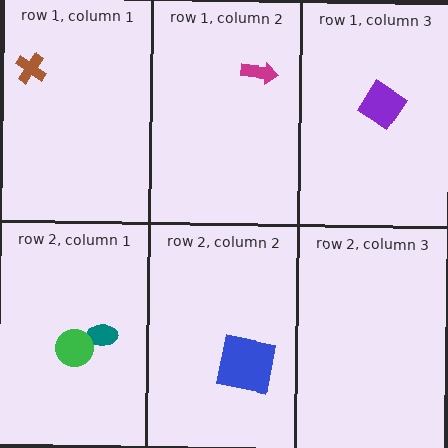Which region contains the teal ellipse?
The row 2, column 1 region.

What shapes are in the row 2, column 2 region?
The blue square.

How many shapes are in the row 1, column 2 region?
1.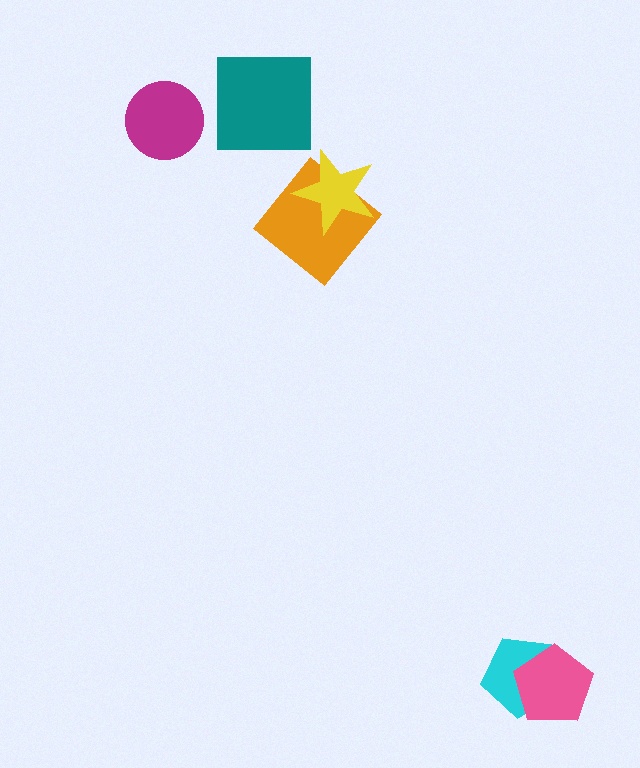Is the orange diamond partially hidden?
Yes, it is partially covered by another shape.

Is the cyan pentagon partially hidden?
Yes, it is partially covered by another shape.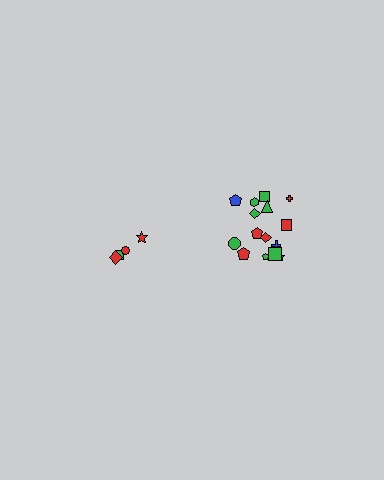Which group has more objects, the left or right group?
The right group.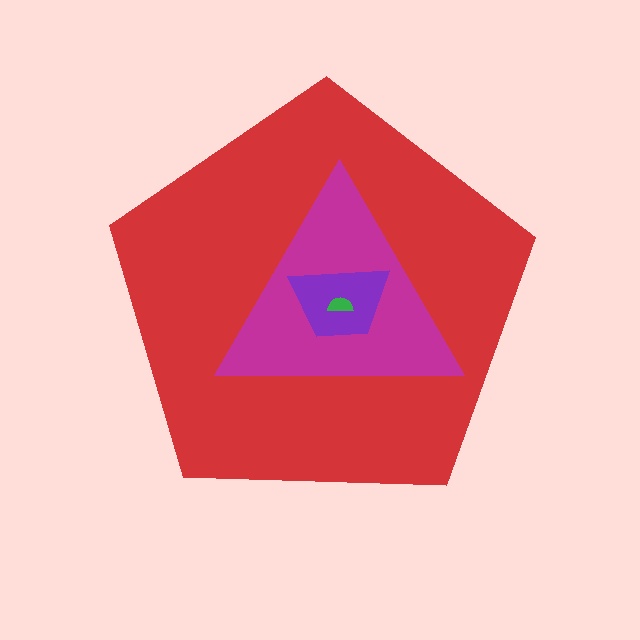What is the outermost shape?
The red pentagon.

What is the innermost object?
The green semicircle.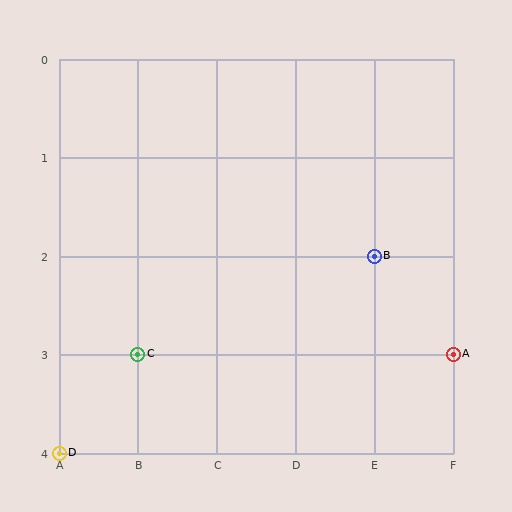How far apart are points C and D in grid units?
Points C and D are 1 column and 1 row apart (about 1.4 grid units diagonally).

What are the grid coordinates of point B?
Point B is at grid coordinates (E, 2).